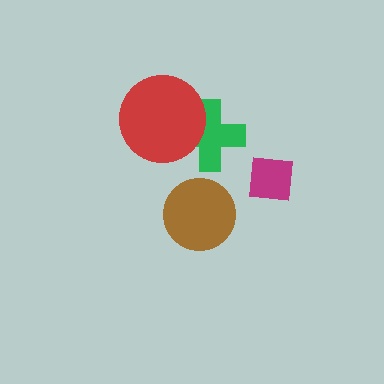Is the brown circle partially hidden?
No, no other shape covers it.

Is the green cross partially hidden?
Yes, it is partially covered by another shape.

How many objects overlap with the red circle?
1 object overlaps with the red circle.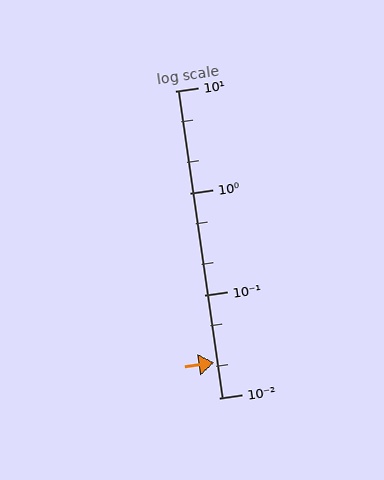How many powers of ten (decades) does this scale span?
The scale spans 3 decades, from 0.01 to 10.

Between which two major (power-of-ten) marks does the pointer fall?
The pointer is between 0.01 and 0.1.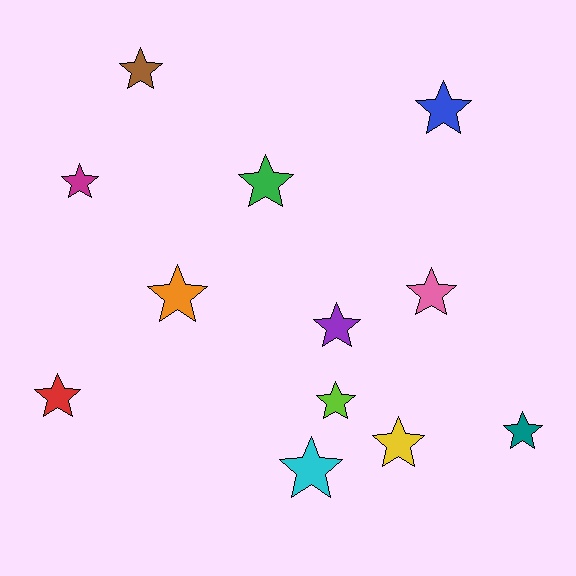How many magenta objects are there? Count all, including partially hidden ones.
There is 1 magenta object.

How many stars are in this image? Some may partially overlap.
There are 12 stars.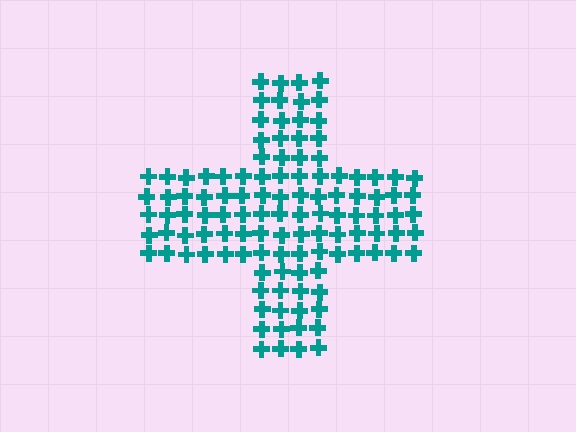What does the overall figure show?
The overall figure shows a cross.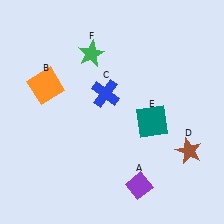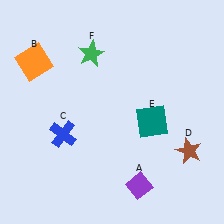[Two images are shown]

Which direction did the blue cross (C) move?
The blue cross (C) moved left.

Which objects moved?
The objects that moved are: the orange square (B), the blue cross (C).